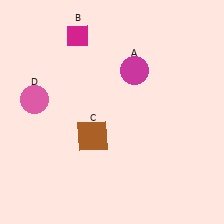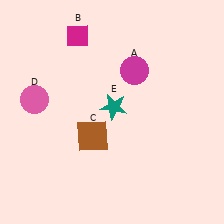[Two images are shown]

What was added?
A teal star (E) was added in Image 2.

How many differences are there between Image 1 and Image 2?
There is 1 difference between the two images.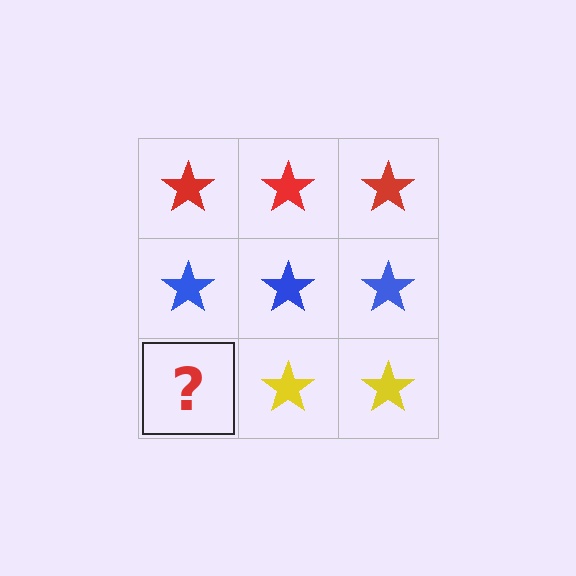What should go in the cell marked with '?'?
The missing cell should contain a yellow star.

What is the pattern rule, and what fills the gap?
The rule is that each row has a consistent color. The gap should be filled with a yellow star.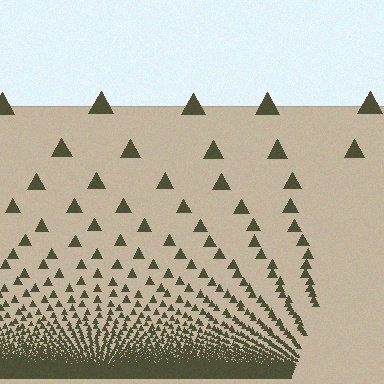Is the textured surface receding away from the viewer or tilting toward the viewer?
The surface appears to tilt toward the viewer. Texture elements get larger and sparser toward the top.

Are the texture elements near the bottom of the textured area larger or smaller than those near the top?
Smaller. The gradient is inverted — elements near the bottom are smaller and denser.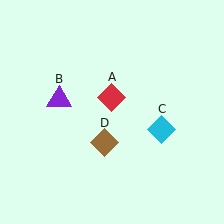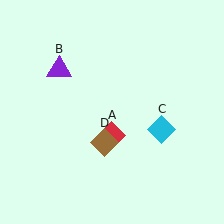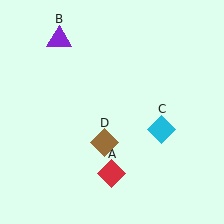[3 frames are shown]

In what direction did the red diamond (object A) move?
The red diamond (object A) moved down.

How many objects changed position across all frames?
2 objects changed position: red diamond (object A), purple triangle (object B).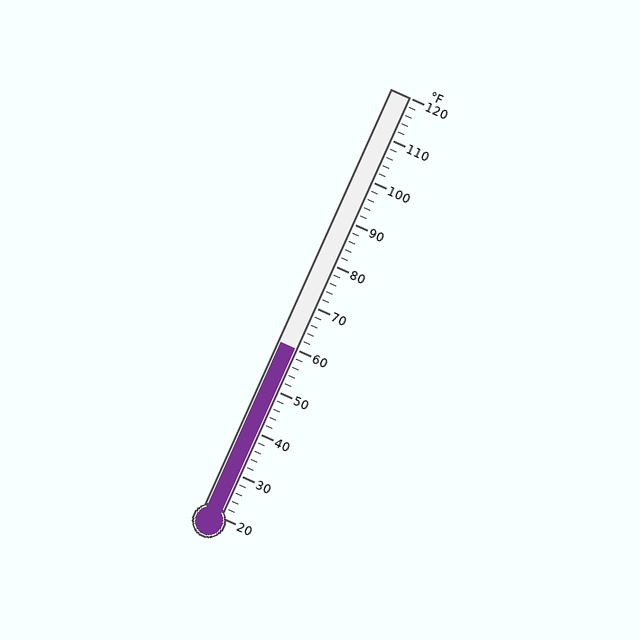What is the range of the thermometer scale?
The thermometer scale ranges from 20°F to 120°F.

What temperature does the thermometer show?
The thermometer shows approximately 60°F.